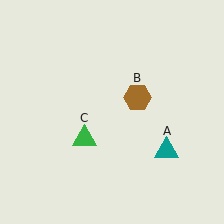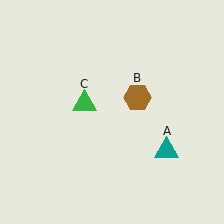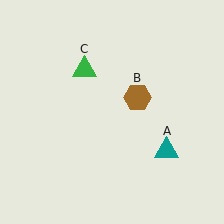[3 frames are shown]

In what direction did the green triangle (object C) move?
The green triangle (object C) moved up.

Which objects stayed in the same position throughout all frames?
Teal triangle (object A) and brown hexagon (object B) remained stationary.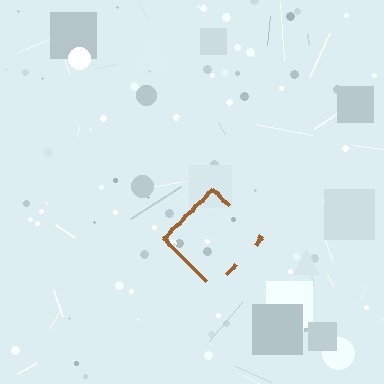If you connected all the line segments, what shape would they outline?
They would outline a diamond.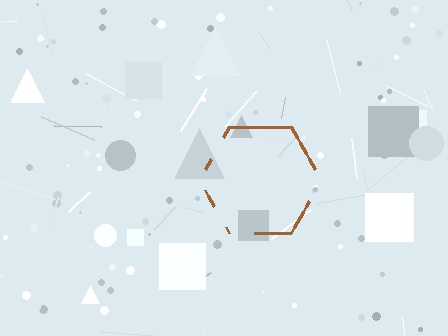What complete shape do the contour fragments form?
The contour fragments form a hexagon.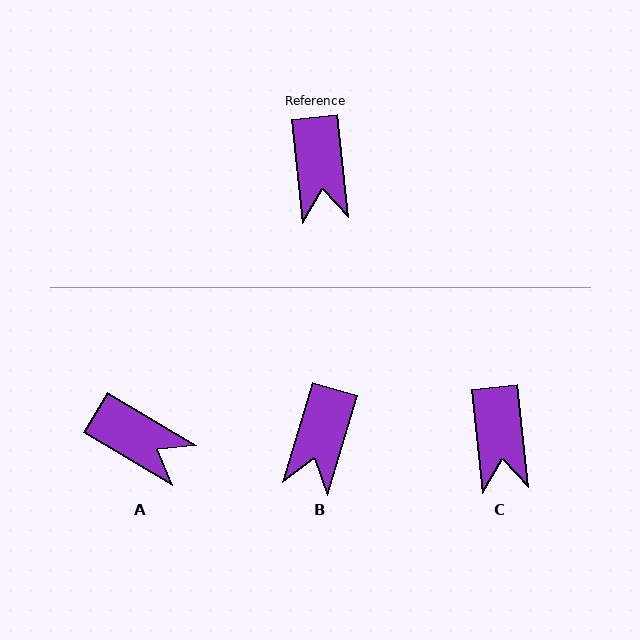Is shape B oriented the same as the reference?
No, it is off by about 23 degrees.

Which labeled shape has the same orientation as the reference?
C.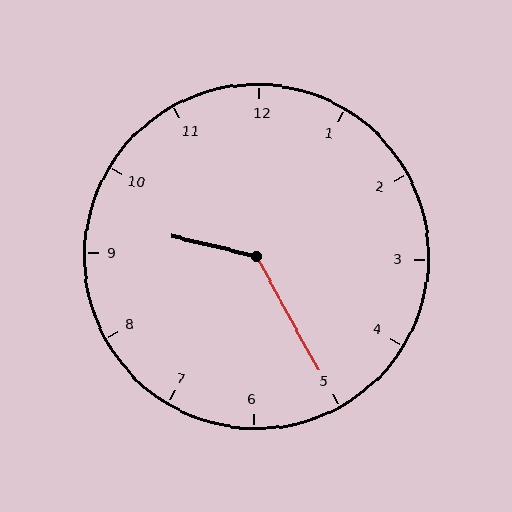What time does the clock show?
9:25.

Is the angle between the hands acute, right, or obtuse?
It is obtuse.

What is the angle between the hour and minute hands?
Approximately 132 degrees.